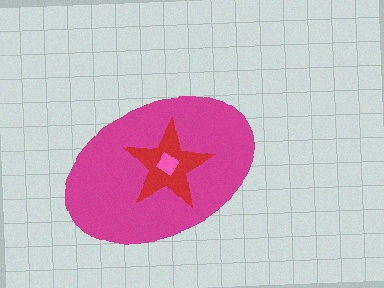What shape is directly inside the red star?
The pink diamond.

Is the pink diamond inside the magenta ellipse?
Yes.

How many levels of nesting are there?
3.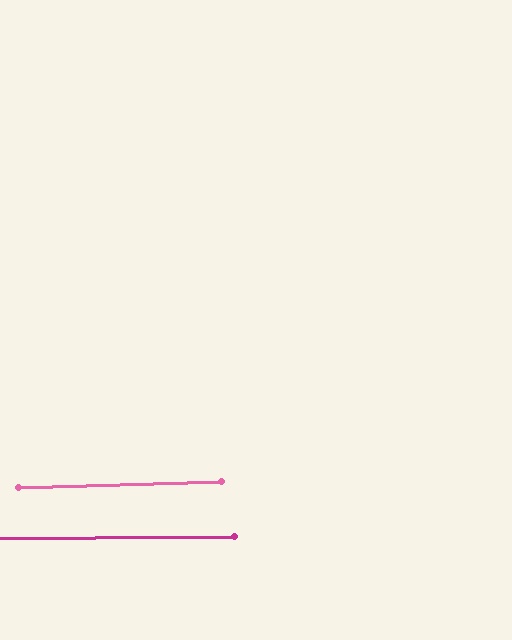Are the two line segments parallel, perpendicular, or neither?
Parallel — their directions differ by only 1.2°.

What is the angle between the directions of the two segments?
Approximately 1 degree.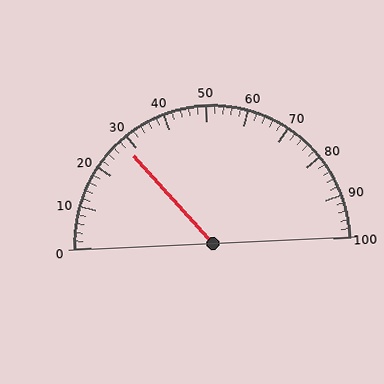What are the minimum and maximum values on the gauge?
The gauge ranges from 0 to 100.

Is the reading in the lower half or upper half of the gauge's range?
The reading is in the lower half of the range (0 to 100).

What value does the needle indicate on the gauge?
The needle indicates approximately 28.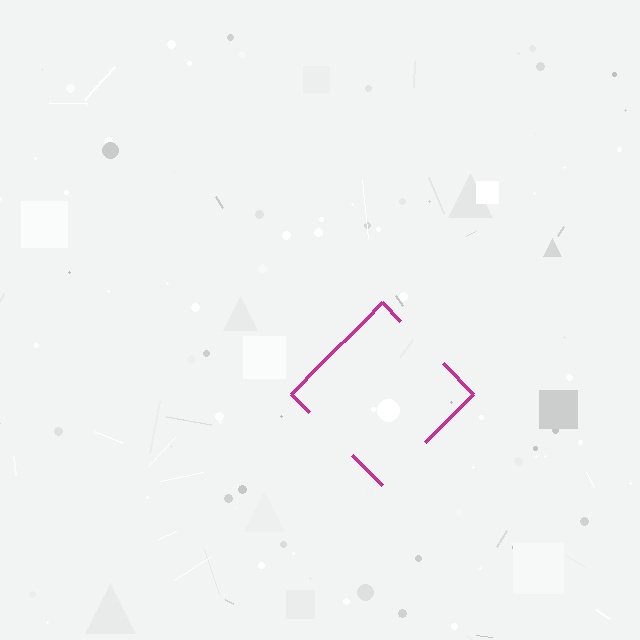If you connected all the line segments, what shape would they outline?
They would outline a diamond.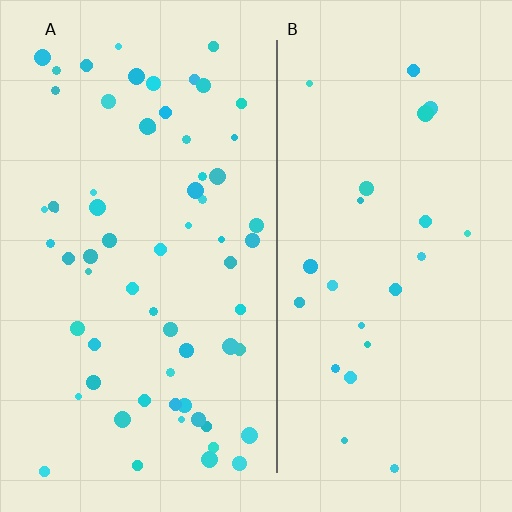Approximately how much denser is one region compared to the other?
Approximately 2.7× — region A over region B.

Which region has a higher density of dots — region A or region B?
A (the left).